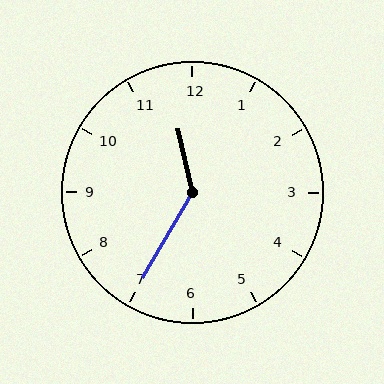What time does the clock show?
11:35.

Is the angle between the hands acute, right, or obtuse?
It is obtuse.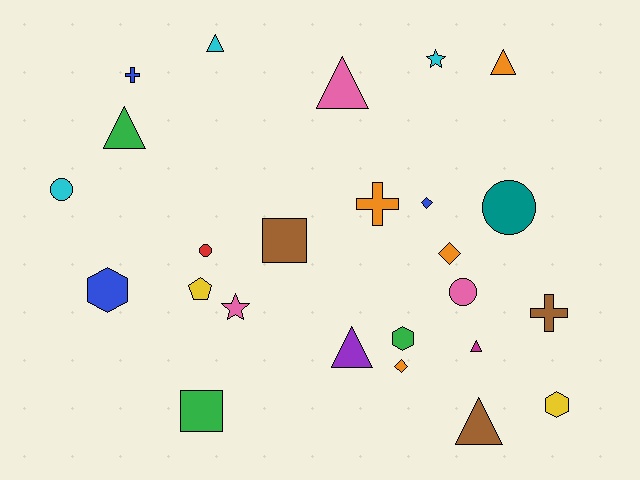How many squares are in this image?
There are 2 squares.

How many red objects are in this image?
There is 1 red object.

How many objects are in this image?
There are 25 objects.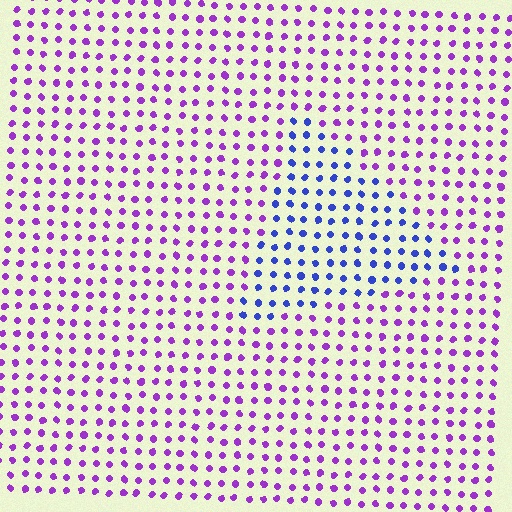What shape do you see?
I see a triangle.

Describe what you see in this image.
The image is filled with small purple elements in a uniform arrangement. A triangle-shaped region is visible where the elements are tinted to a slightly different hue, forming a subtle color boundary.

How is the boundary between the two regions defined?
The boundary is defined purely by a slight shift in hue (about 50 degrees). Spacing, size, and orientation are identical on both sides.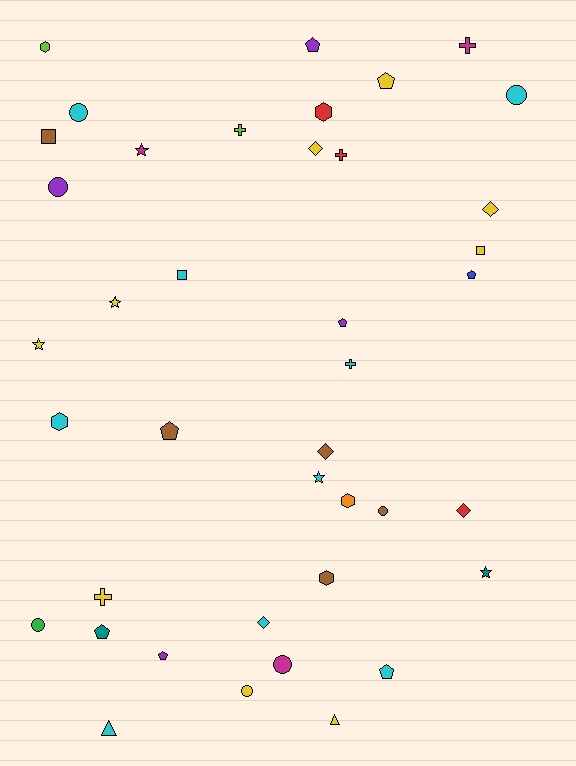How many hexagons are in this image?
There are 5 hexagons.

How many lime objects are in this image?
There are 2 lime objects.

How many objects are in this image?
There are 40 objects.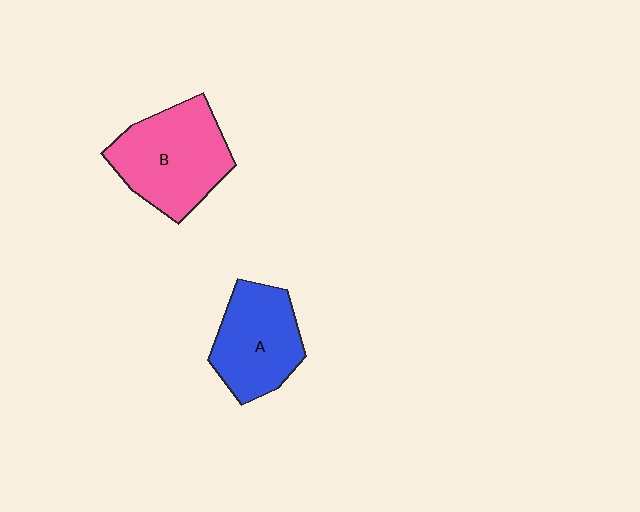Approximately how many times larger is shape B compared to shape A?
Approximately 1.2 times.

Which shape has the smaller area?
Shape A (blue).